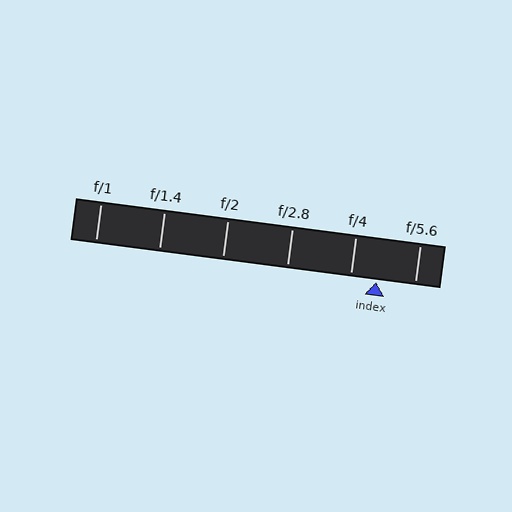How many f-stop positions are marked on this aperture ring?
There are 6 f-stop positions marked.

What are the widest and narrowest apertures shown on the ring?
The widest aperture shown is f/1 and the narrowest is f/5.6.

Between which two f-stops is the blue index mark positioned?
The index mark is between f/4 and f/5.6.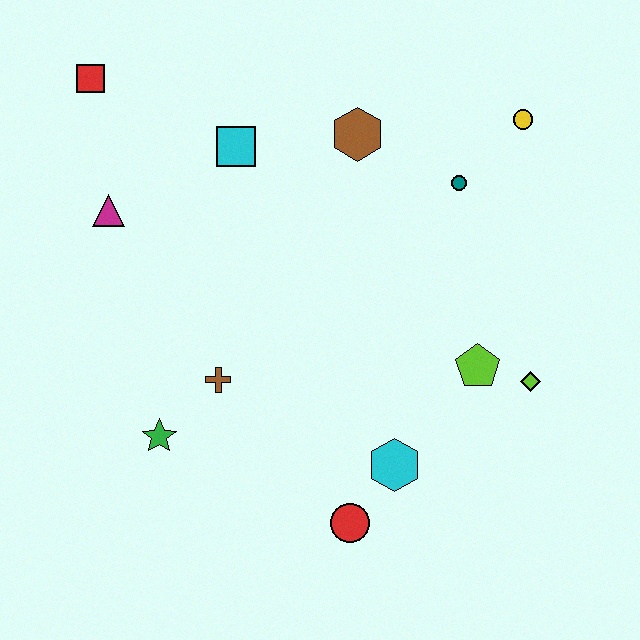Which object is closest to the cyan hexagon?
The red circle is closest to the cyan hexagon.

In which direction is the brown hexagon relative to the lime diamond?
The brown hexagon is above the lime diamond.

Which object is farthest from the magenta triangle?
The lime diamond is farthest from the magenta triangle.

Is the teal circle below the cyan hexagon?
No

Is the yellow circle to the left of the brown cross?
No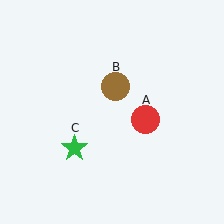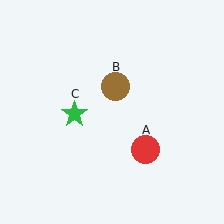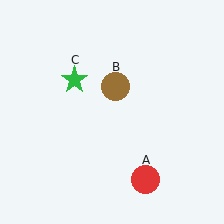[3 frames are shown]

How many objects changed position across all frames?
2 objects changed position: red circle (object A), green star (object C).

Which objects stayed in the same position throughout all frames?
Brown circle (object B) remained stationary.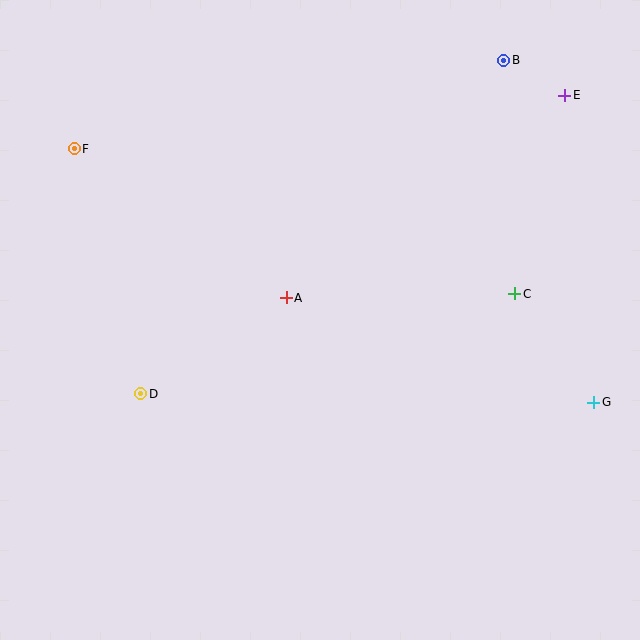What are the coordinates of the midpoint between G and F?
The midpoint between G and F is at (334, 276).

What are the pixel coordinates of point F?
Point F is at (74, 149).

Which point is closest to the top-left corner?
Point F is closest to the top-left corner.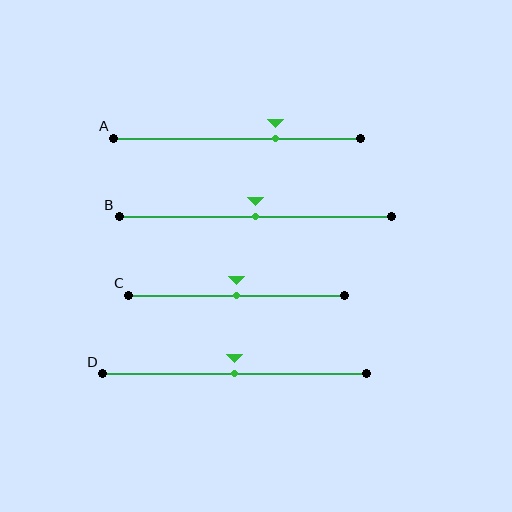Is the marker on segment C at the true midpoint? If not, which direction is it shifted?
Yes, the marker on segment C is at the true midpoint.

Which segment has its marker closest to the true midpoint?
Segment B has its marker closest to the true midpoint.